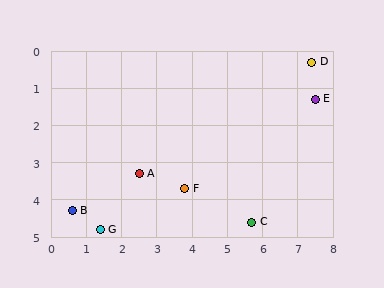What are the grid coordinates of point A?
Point A is at approximately (2.5, 3.3).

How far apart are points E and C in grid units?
Points E and C are about 3.8 grid units apart.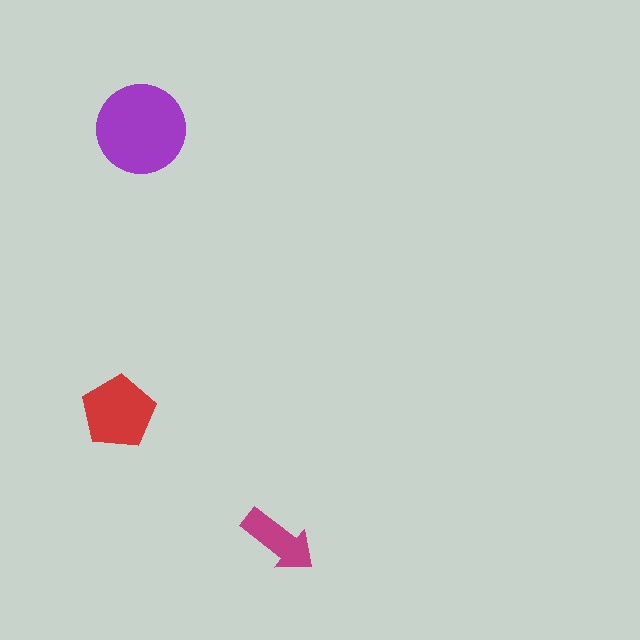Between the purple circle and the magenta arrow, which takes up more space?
The purple circle.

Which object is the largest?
The purple circle.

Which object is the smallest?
The magenta arrow.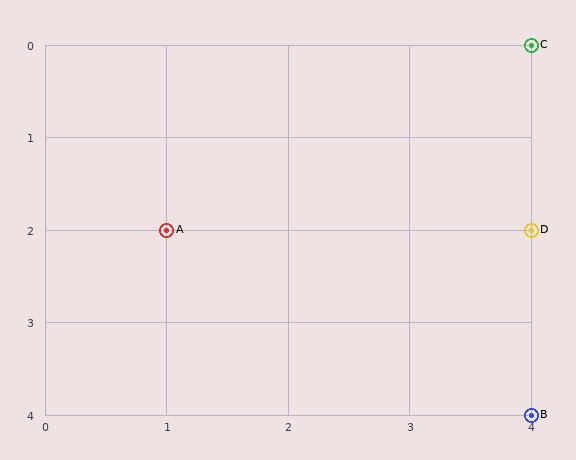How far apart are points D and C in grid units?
Points D and C are 2 rows apart.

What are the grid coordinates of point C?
Point C is at grid coordinates (4, 0).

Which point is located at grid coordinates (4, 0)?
Point C is at (4, 0).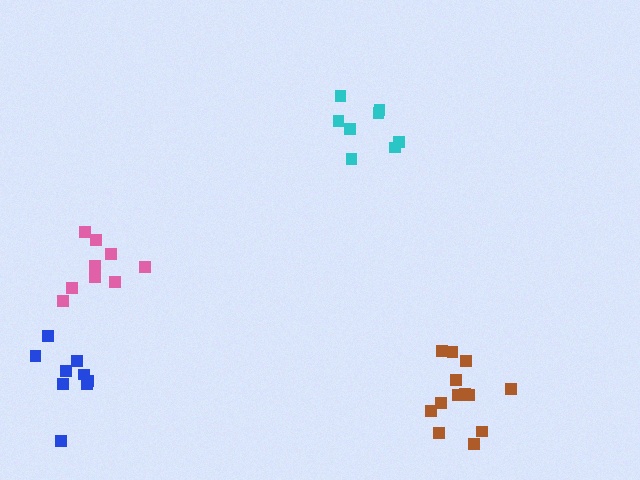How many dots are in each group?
Group 1: 8 dots, Group 2: 9 dots, Group 3: 9 dots, Group 4: 13 dots (39 total).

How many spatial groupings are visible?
There are 4 spatial groupings.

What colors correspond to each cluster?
The clusters are colored: cyan, pink, blue, brown.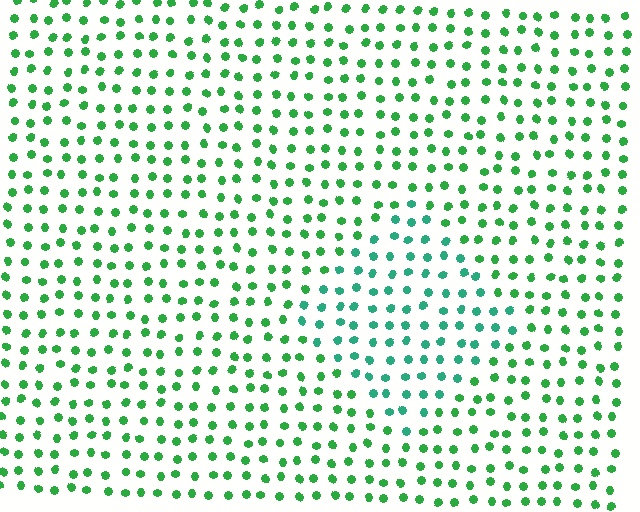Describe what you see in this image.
The image is filled with small green elements in a uniform arrangement. A diamond-shaped region is visible where the elements are tinted to a slightly different hue, forming a subtle color boundary.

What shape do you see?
I see a diamond.